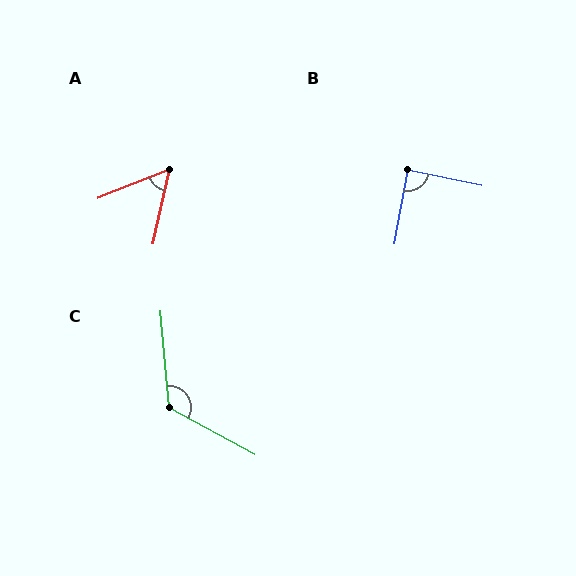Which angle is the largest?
C, at approximately 123 degrees.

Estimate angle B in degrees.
Approximately 88 degrees.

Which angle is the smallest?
A, at approximately 56 degrees.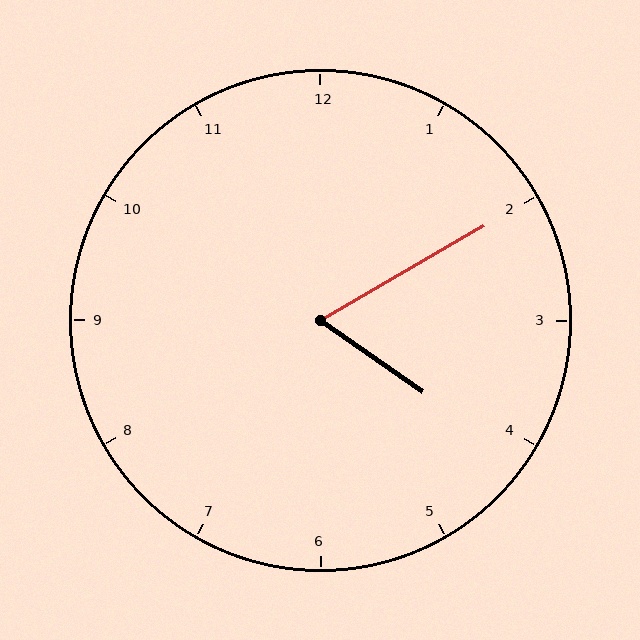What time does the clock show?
4:10.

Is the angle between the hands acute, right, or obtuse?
It is acute.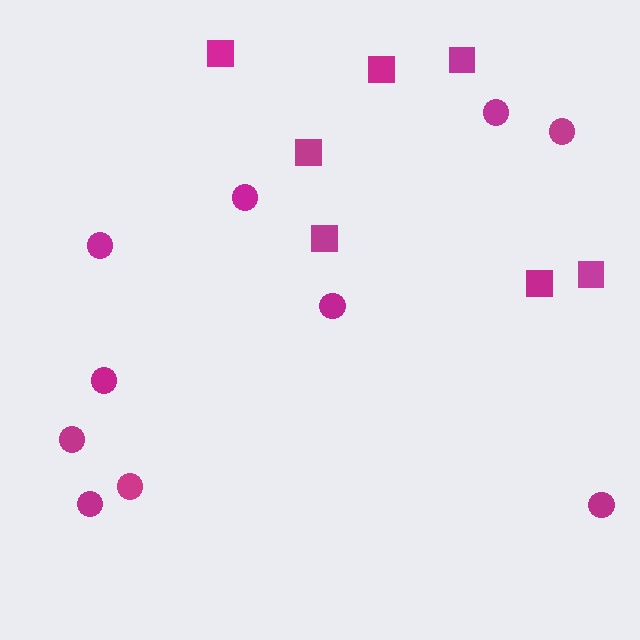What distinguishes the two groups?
There are 2 groups: one group of circles (10) and one group of squares (7).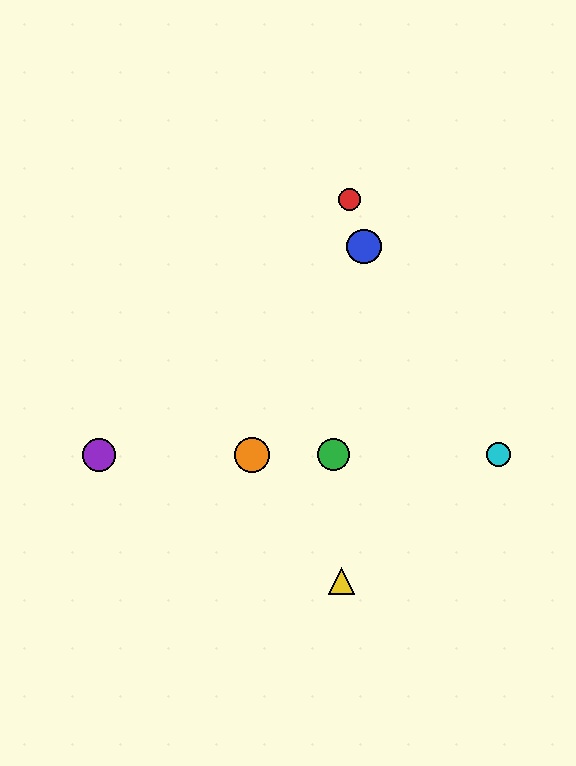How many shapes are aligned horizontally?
4 shapes (the green circle, the purple circle, the orange circle, the cyan circle) are aligned horizontally.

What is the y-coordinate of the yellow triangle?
The yellow triangle is at y≈581.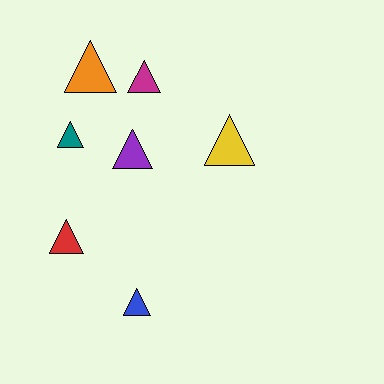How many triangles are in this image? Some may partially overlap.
There are 7 triangles.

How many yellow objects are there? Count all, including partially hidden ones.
There is 1 yellow object.